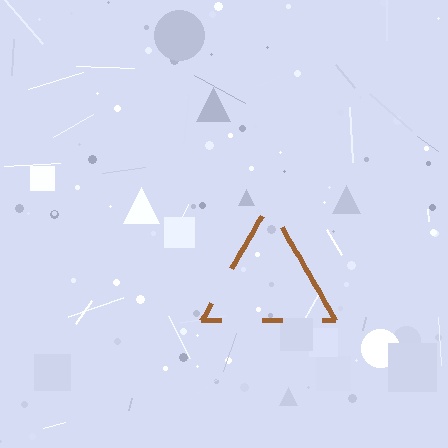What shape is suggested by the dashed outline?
The dashed outline suggests a triangle.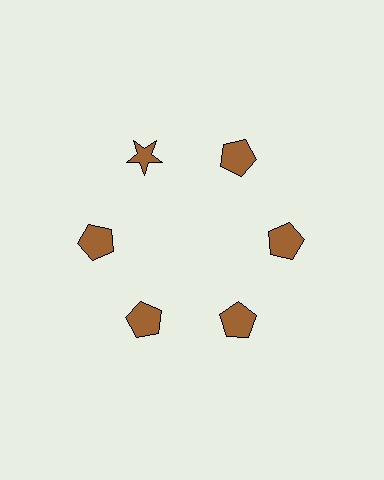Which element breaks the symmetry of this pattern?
The brown star at roughly the 11 o'clock position breaks the symmetry. All other shapes are brown pentagons.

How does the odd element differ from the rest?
It has a different shape: star instead of pentagon.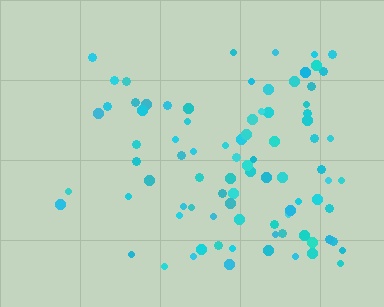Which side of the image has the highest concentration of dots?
The right.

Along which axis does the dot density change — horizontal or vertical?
Horizontal.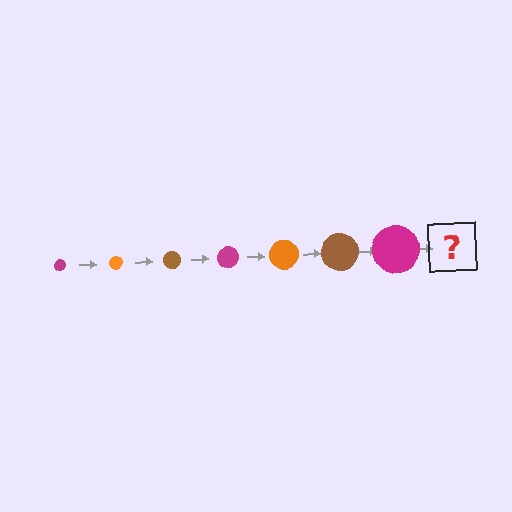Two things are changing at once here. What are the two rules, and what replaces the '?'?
The two rules are that the circle grows larger each step and the color cycles through magenta, orange, and brown. The '?' should be an orange circle, larger than the previous one.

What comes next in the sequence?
The next element should be an orange circle, larger than the previous one.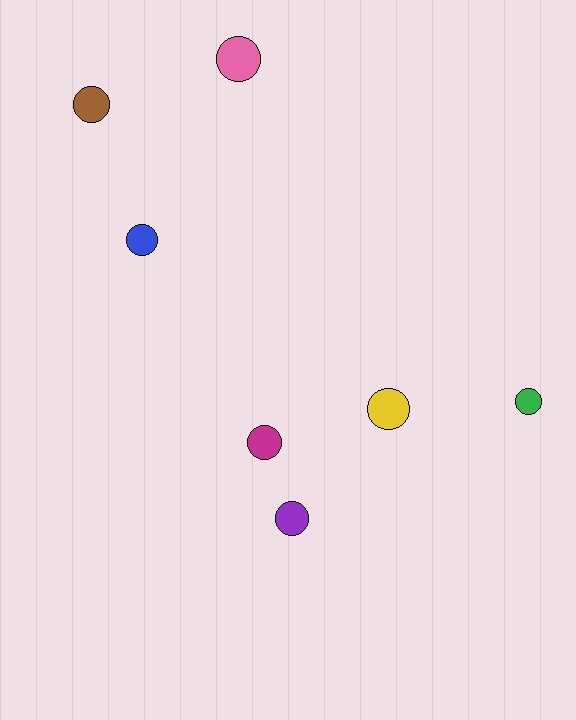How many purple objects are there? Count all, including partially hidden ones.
There is 1 purple object.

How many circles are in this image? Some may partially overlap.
There are 7 circles.